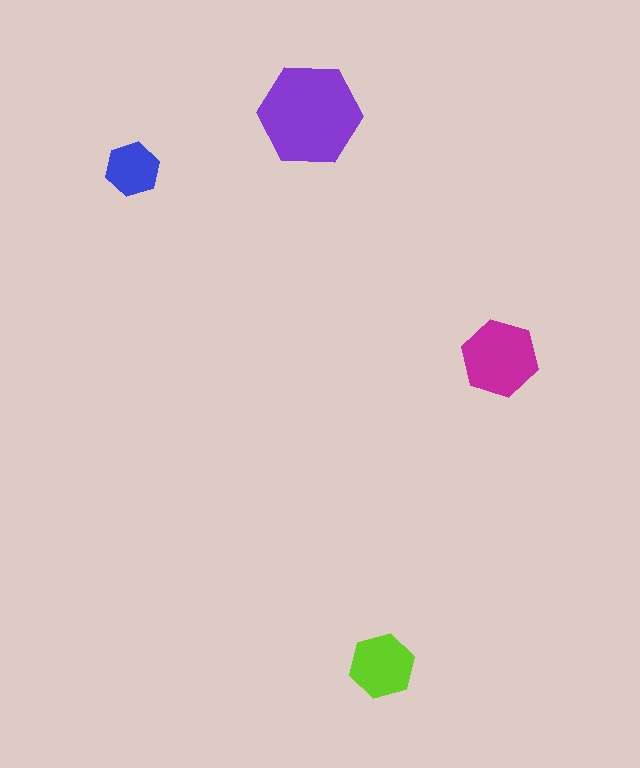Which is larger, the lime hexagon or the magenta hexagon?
The magenta one.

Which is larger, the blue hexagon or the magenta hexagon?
The magenta one.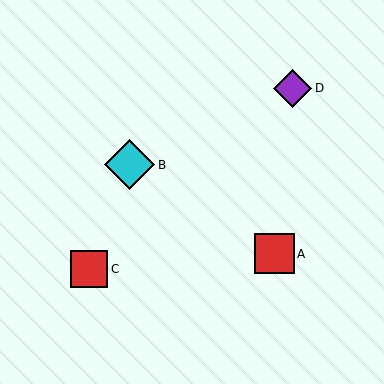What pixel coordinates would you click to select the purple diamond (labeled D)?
Click at (293, 88) to select the purple diamond D.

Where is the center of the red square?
The center of the red square is at (274, 254).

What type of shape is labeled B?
Shape B is a cyan diamond.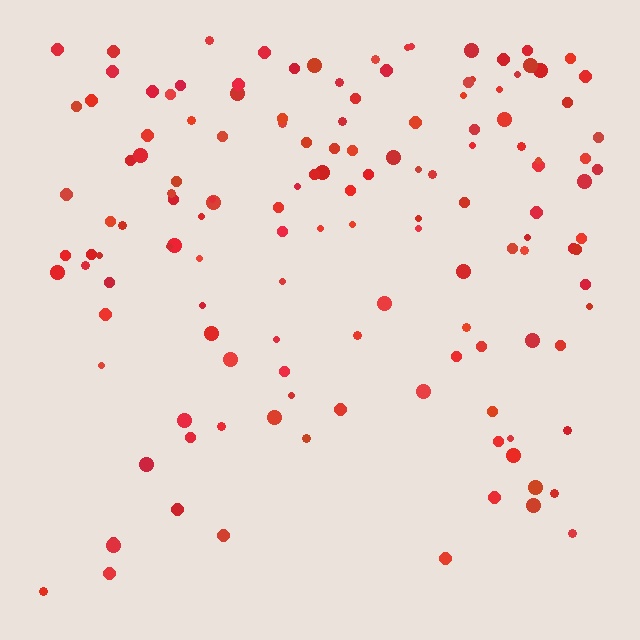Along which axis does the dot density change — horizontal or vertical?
Vertical.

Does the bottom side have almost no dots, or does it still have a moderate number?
Still a moderate number, just noticeably fewer than the top.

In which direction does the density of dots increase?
From bottom to top, with the top side densest.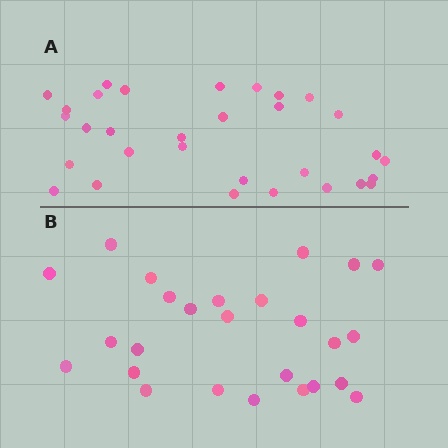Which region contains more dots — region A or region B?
Region A (the top region) has more dots.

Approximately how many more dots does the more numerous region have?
Region A has about 5 more dots than region B.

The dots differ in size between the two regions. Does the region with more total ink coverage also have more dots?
No. Region B has more total ink coverage because its dots are larger, but region A actually contains more individual dots. Total area can be misleading — the number of items is what matters here.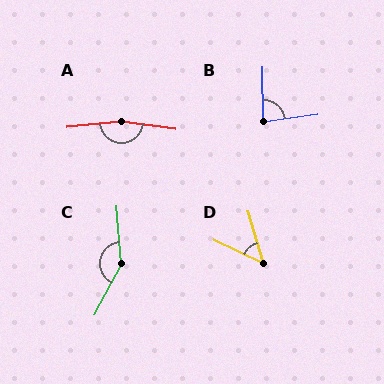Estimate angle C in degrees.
Approximately 148 degrees.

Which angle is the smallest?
D, at approximately 48 degrees.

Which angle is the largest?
A, at approximately 167 degrees.